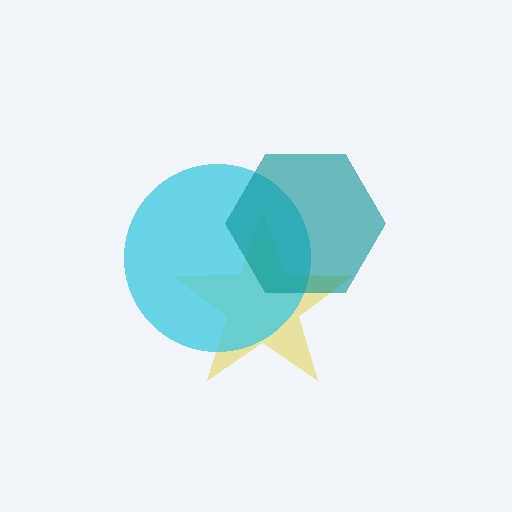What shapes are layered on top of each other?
The layered shapes are: a yellow star, a cyan circle, a teal hexagon.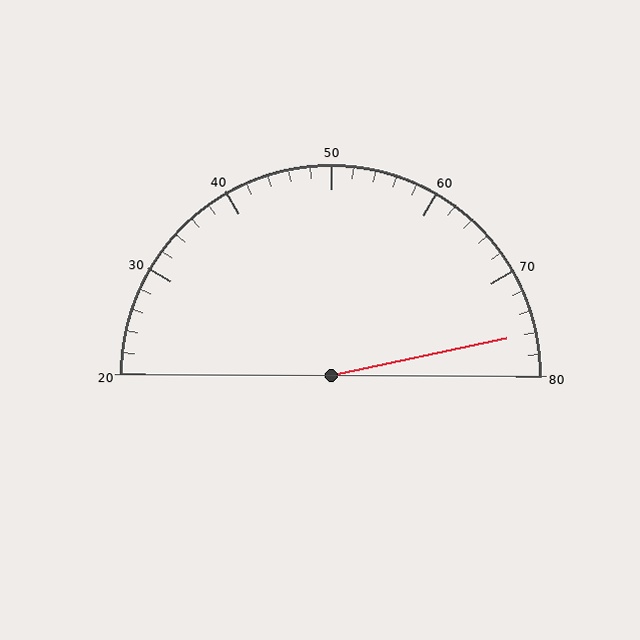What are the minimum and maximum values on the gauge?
The gauge ranges from 20 to 80.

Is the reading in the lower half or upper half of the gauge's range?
The reading is in the upper half of the range (20 to 80).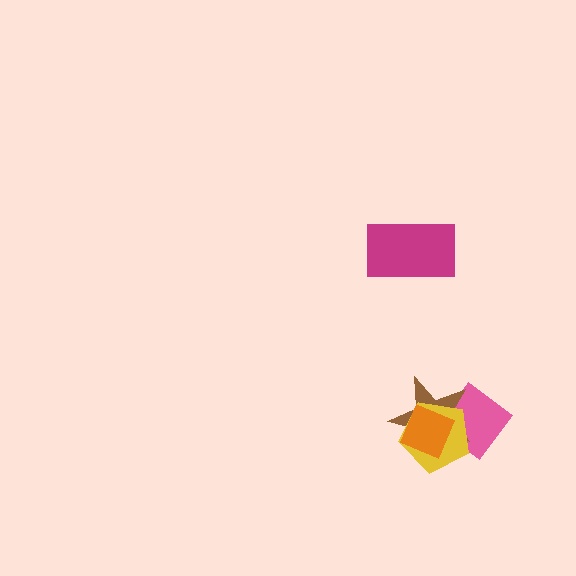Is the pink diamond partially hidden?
Yes, it is partially covered by another shape.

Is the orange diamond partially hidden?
No, no other shape covers it.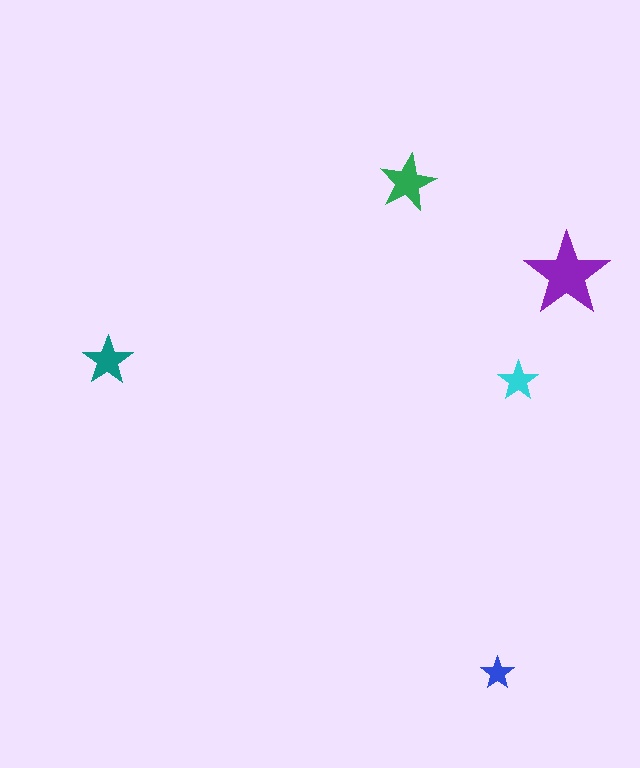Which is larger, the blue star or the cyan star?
The cyan one.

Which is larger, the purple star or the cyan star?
The purple one.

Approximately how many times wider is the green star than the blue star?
About 1.5 times wider.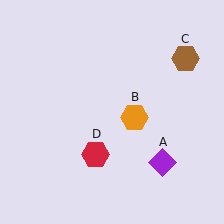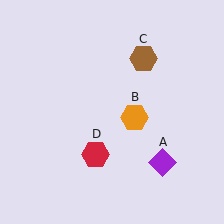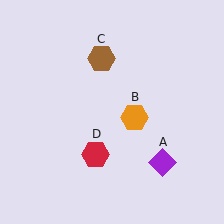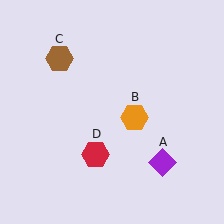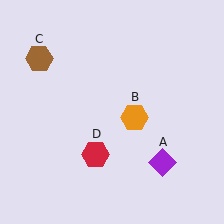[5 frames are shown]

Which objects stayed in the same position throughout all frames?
Purple diamond (object A) and orange hexagon (object B) and red hexagon (object D) remained stationary.